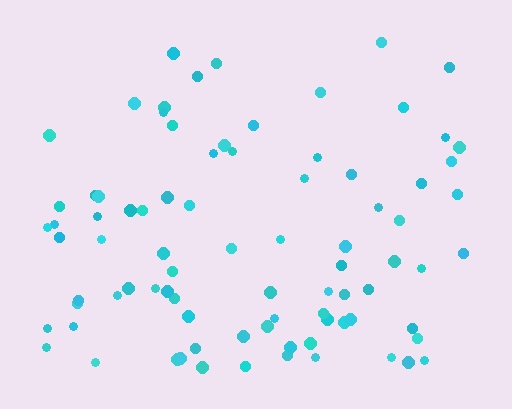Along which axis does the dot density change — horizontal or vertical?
Vertical.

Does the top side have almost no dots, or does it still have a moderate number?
Still a moderate number, just noticeably fewer than the bottom.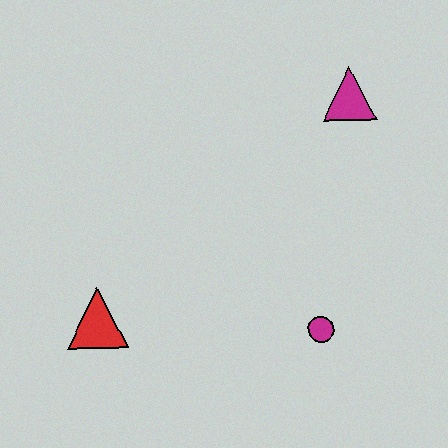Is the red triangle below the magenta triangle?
Yes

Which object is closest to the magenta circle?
The red triangle is closest to the magenta circle.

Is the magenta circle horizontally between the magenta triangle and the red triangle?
Yes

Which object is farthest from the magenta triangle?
The red triangle is farthest from the magenta triangle.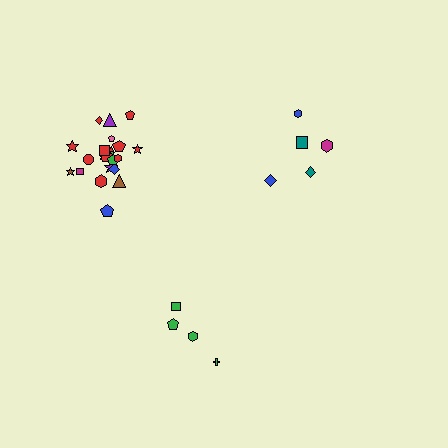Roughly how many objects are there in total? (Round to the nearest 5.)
Roughly 30 objects in total.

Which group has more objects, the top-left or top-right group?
The top-left group.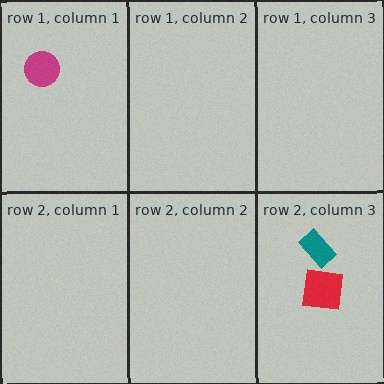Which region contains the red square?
The row 2, column 3 region.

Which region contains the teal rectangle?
The row 2, column 3 region.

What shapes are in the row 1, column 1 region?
The magenta circle.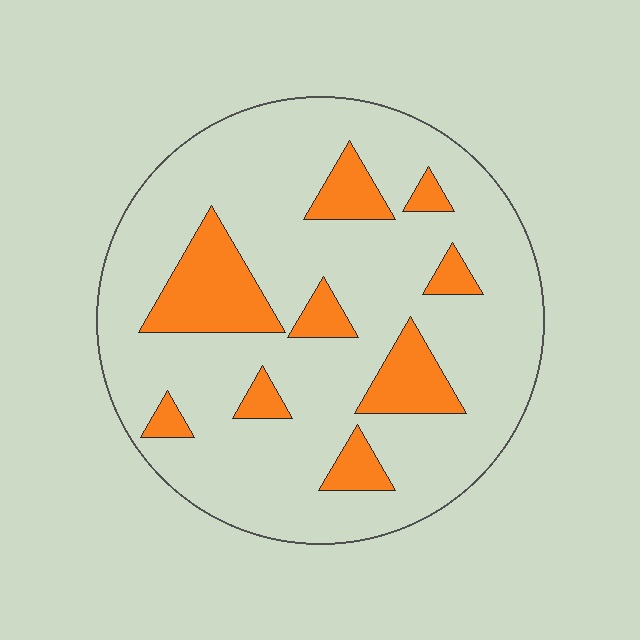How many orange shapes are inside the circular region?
9.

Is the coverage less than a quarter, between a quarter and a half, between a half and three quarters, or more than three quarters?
Less than a quarter.